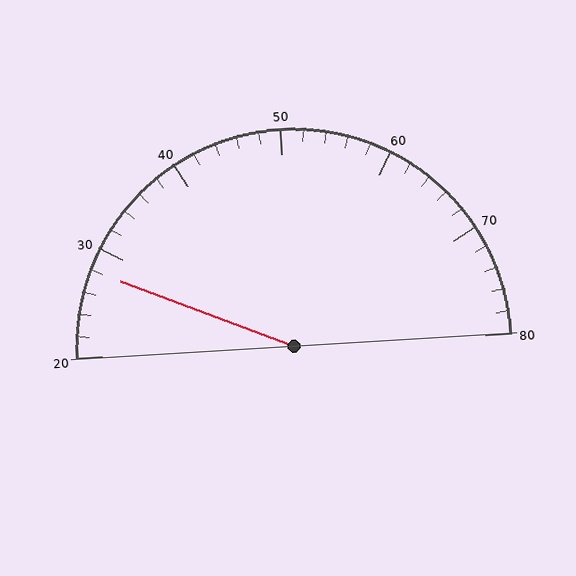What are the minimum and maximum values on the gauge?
The gauge ranges from 20 to 80.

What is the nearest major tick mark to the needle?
The nearest major tick mark is 30.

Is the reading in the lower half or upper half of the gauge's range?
The reading is in the lower half of the range (20 to 80).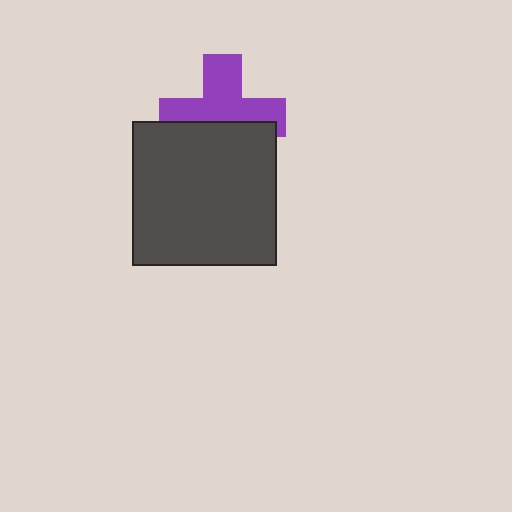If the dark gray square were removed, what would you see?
You would see the complete purple cross.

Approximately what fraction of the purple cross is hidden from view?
Roughly 42% of the purple cross is hidden behind the dark gray square.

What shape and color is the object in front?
The object in front is a dark gray square.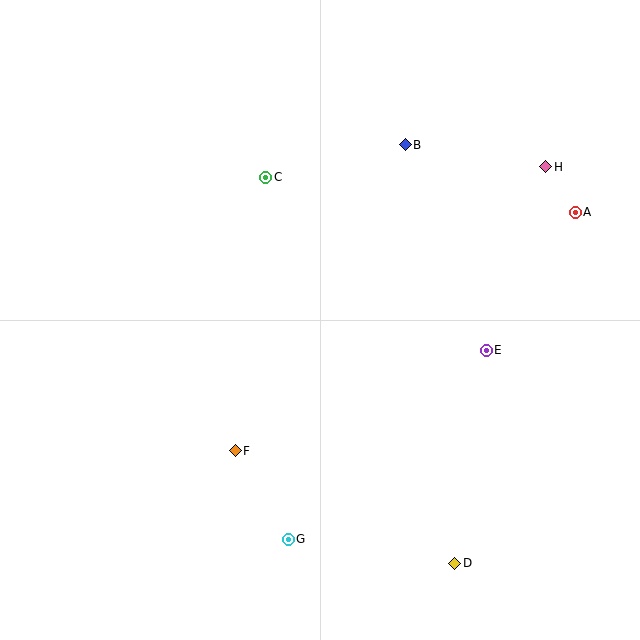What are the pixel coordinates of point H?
Point H is at (546, 167).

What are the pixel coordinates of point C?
Point C is at (266, 177).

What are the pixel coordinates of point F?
Point F is at (235, 451).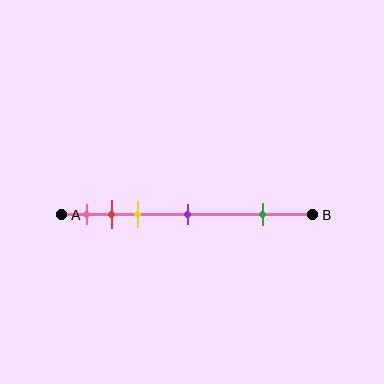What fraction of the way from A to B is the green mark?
The green mark is approximately 80% (0.8) of the way from A to B.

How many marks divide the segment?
There are 5 marks dividing the segment.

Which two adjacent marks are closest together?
The red and yellow marks are the closest adjacent pair.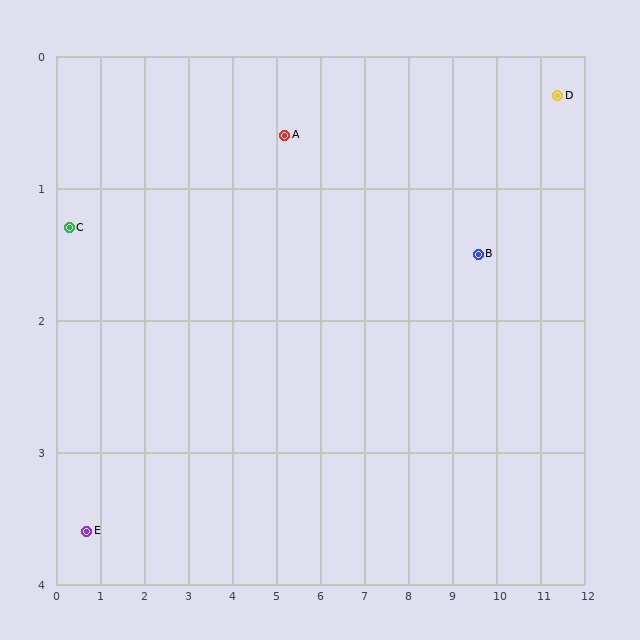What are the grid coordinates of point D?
Point D is at approximately (11.4, 0.3).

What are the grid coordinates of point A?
Point A is at approximately (5.2, 0.6).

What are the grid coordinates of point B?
Point B is at approximately (9.6, 1.5).